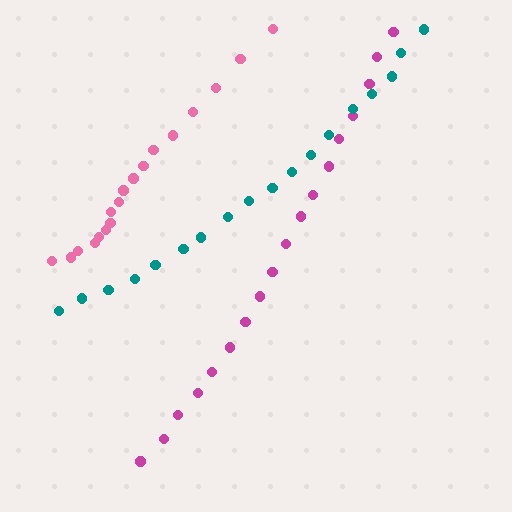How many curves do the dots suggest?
There are 3 distinct paths.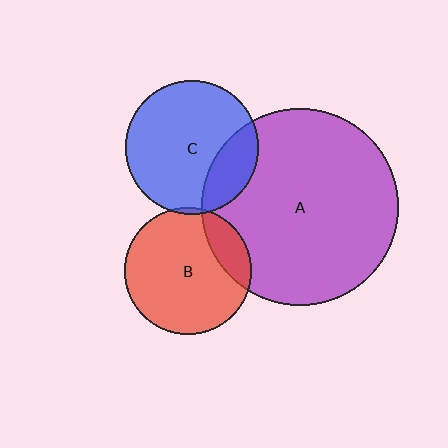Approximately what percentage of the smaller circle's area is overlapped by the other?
Approximately 20%.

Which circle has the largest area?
Circle A (purple).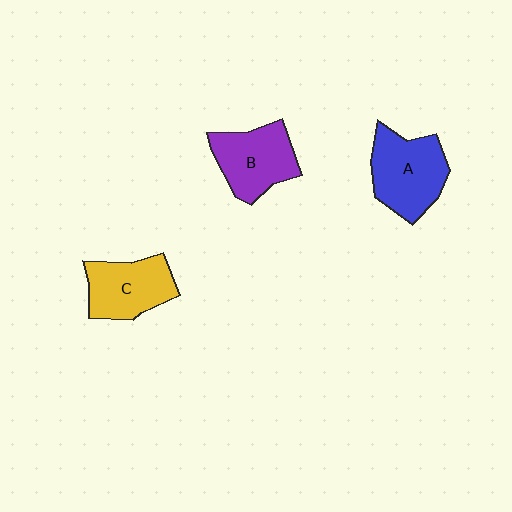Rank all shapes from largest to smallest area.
From largest to smallest: A (blue), B (purple), C (yellow).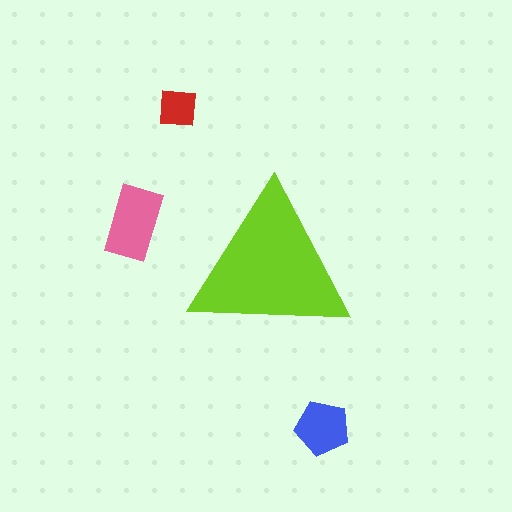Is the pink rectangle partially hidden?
No, the pink rectangle is fully visible.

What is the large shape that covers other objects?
A lime triangle.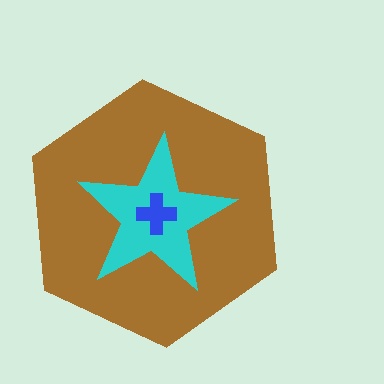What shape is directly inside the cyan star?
The blue cross.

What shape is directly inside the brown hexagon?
The cyan star.